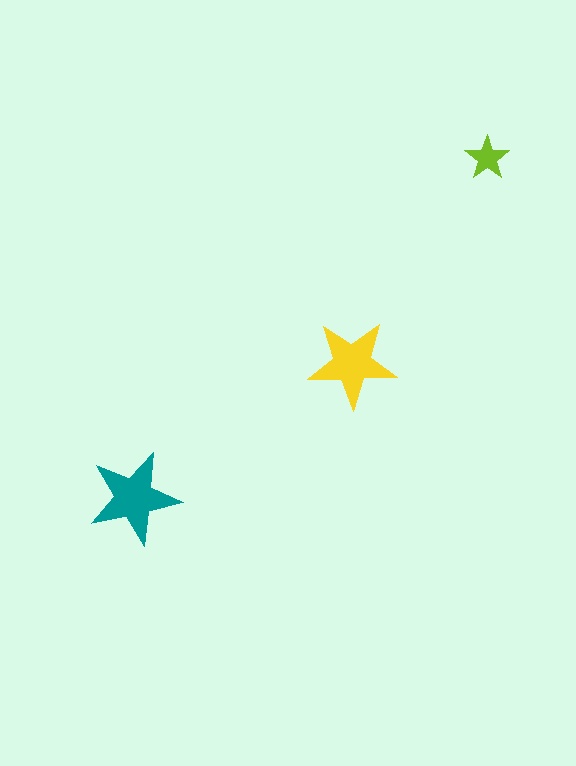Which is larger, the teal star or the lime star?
The teal one.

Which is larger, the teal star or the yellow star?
The teal one.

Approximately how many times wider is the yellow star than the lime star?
About 2 times wider.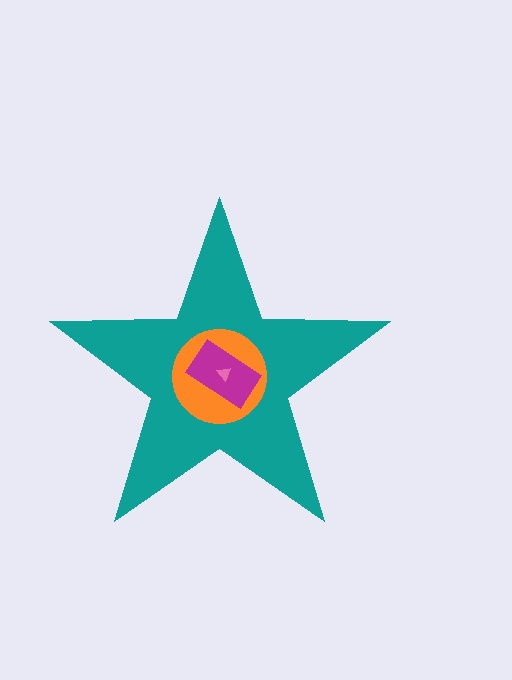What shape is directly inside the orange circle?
The magenta rectangle.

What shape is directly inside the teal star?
The orange circle.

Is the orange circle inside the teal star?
Yes.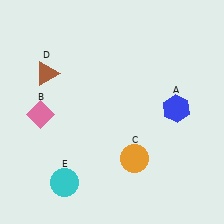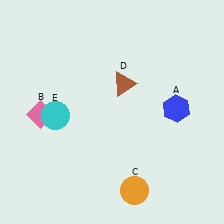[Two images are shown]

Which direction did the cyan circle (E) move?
The cyan circle (E) moved up.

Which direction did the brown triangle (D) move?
The brown triangle (D) moved right.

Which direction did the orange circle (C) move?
The orange circle (C) moved down.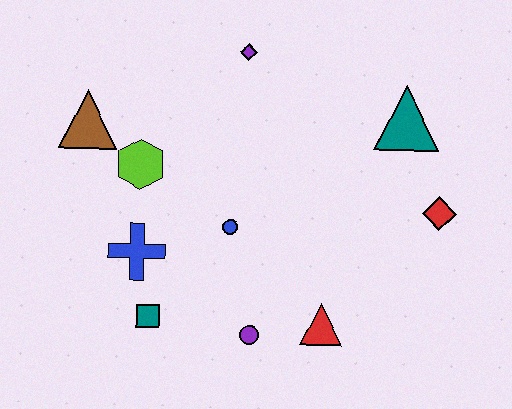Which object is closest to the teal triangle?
The red diamond is closest to the teal triangle.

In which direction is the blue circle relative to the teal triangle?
The blue circle is to the left of the teal triangle.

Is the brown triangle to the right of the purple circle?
No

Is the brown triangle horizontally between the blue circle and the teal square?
No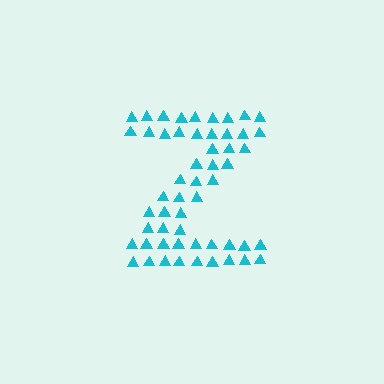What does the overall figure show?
The overall figure shows the letter Z.